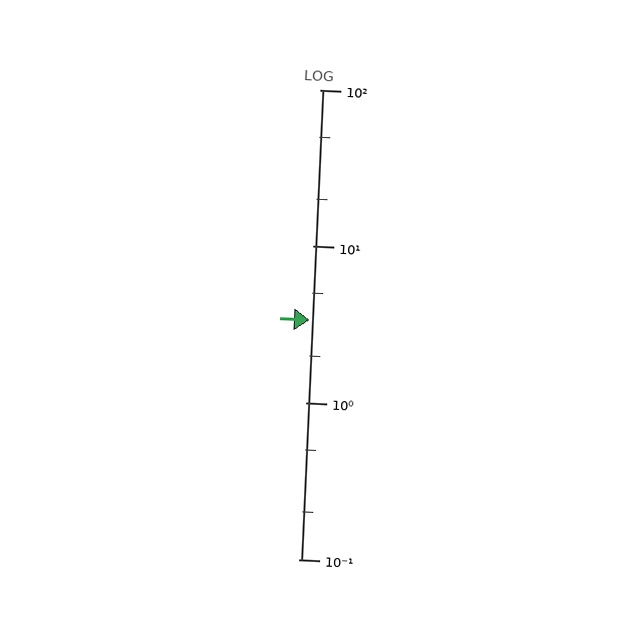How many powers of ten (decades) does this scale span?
The scale spans 3 decades, from 0.1 to 100.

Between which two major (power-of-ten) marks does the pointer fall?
The pointer is between 1 and 10.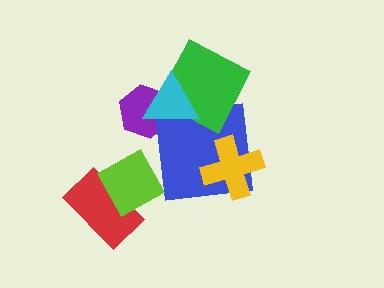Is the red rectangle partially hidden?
Yes, it is partially covered by another shape.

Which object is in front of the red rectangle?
The lime diamond is in front of the red rectangle.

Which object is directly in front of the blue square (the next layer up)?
The yellow cross is directly in front of the blue square.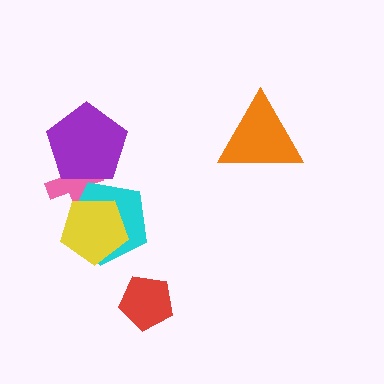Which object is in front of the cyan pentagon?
The yellow pentagon is in front of the cyan pentagon.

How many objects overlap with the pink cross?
3 objects overlap with the pink cross.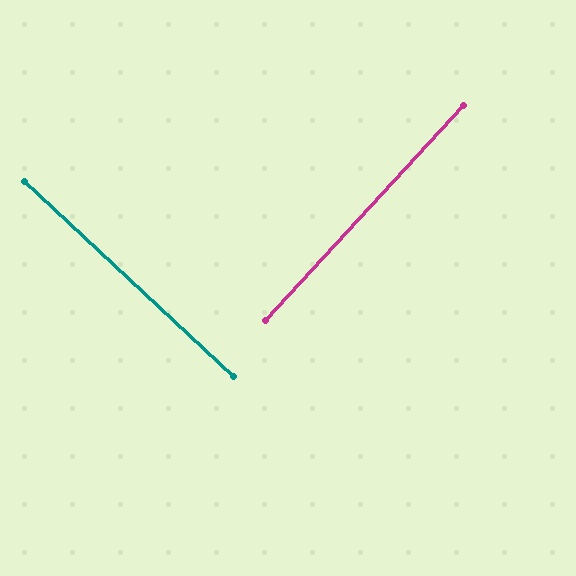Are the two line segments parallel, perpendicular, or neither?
Perpendicular — they meet at approximately 90°.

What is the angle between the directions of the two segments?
Approximately 90 degrees.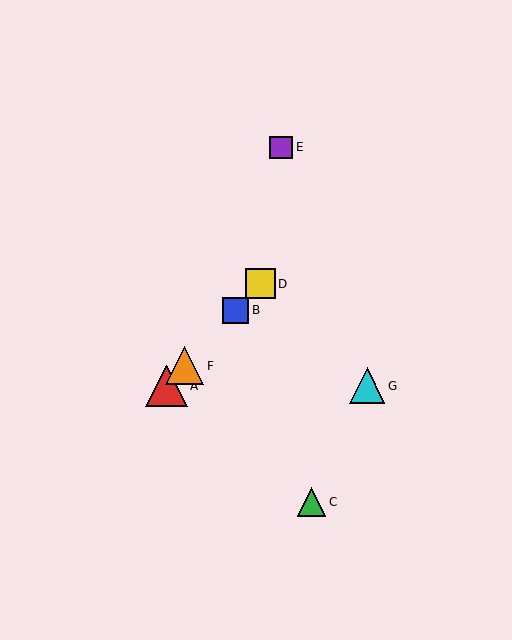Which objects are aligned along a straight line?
Objects A, B, D, F are aligned along a straight line.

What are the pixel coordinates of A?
Object A is at (166, 386).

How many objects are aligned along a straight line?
4 objects (A, B, D, F) are aligned along a straight line.